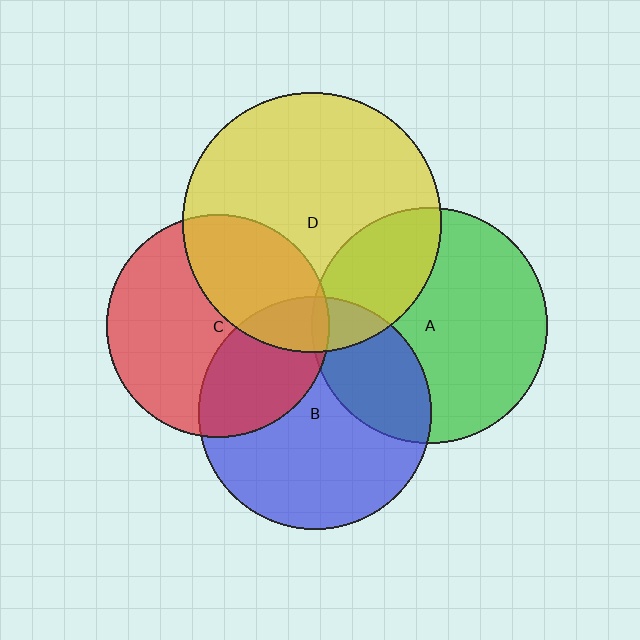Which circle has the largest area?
Circle D (yellow).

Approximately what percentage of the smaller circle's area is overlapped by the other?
Approximately 30%.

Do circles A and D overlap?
Yes.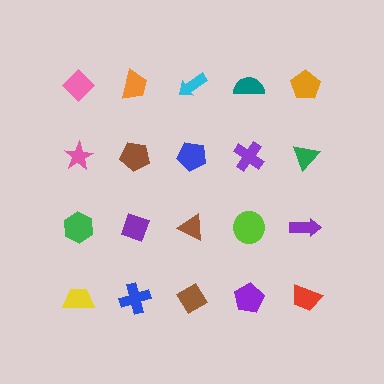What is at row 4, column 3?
A brown diamond.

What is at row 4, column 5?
A red trapezoid.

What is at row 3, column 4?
A lime circle.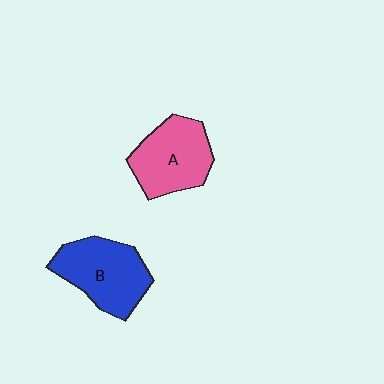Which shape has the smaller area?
Shape A (pink).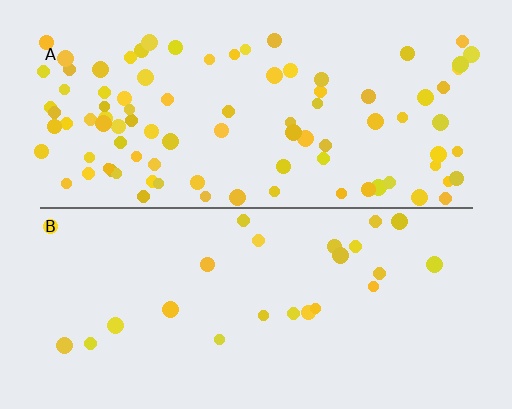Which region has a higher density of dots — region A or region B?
A (the top).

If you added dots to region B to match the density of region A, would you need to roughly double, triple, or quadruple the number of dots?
Approximately quadruple.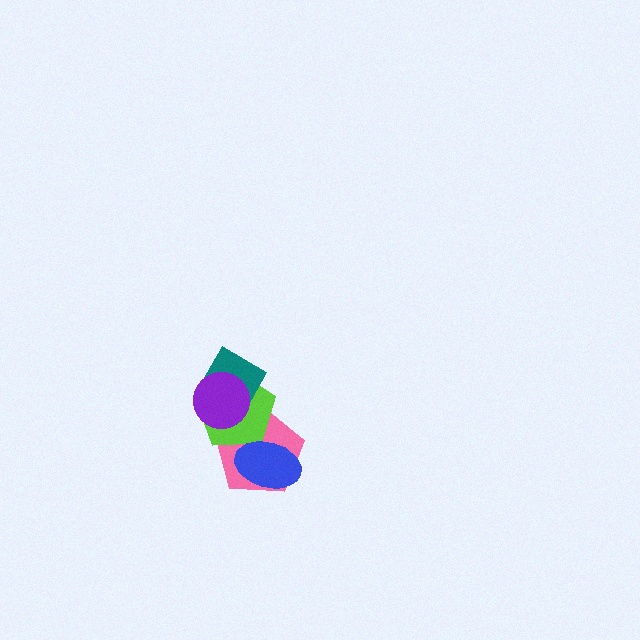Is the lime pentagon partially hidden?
Yes, it is partially covered by another shape.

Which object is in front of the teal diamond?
The purple circle is in front of the teal diamond.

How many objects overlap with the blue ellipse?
2 objects overlap with the blue ellipse.